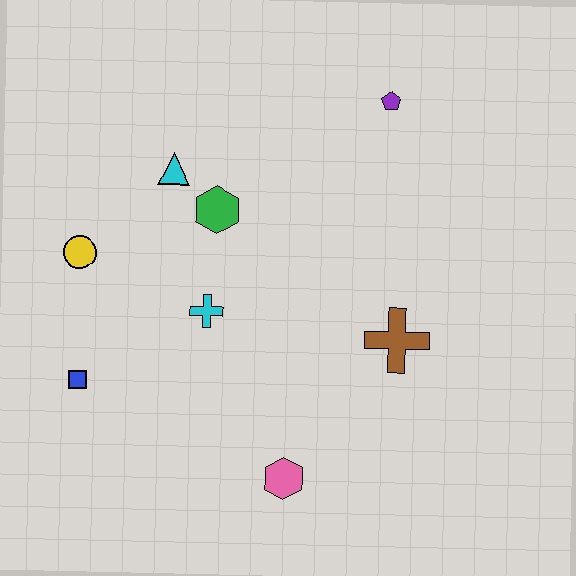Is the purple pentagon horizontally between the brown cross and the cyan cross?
Yes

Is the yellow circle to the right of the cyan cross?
No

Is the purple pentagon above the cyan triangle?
Yes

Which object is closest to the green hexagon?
The cyan triangle is closest to the green hexagon.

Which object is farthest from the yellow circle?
The purple pentagon is farthest from the yellow circle.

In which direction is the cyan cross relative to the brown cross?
The cyan cross is to the left of the brown cross.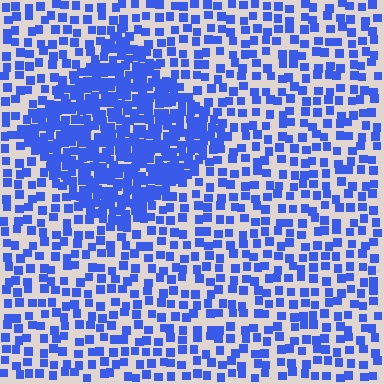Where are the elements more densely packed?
The elements are more densely packed inside the diamond boundary.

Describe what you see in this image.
The image contains small blue elements arranged at two different densities. A diamond-shaped region is visible where the elements are more densely packed than the surrounding area.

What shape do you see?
I see a diamond.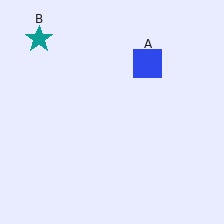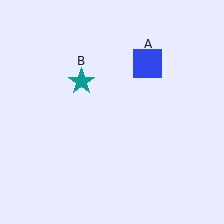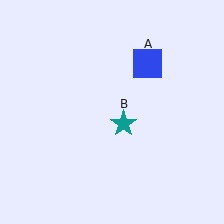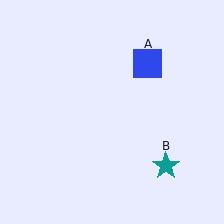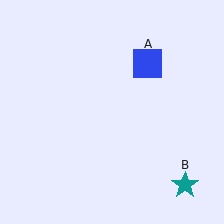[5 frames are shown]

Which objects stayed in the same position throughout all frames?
Blue square (object A) remained stationary.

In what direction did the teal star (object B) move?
The teal star (object B) moved down and to the right.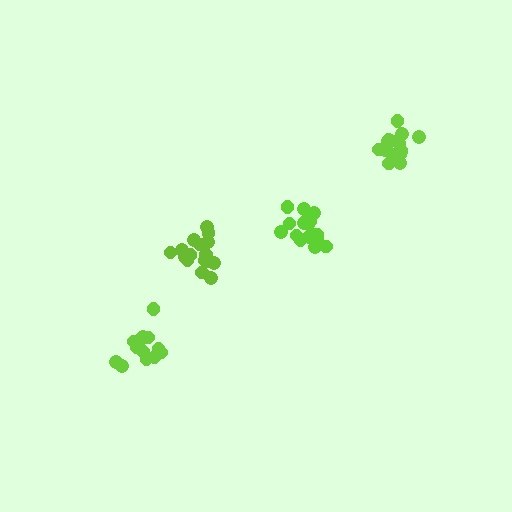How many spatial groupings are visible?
There are 4 spatial groupings.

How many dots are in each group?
Group 1: 14 dots, Group 2: 17 dots, Group 3: 14 dots, Group 4: 17 dots (62 total).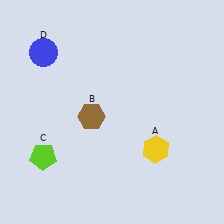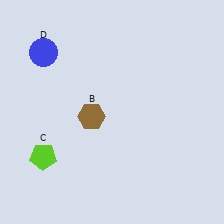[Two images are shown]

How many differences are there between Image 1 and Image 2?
There is 1 difference between the two images.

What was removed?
The yellow hexagon (A) was removed in Image 2.